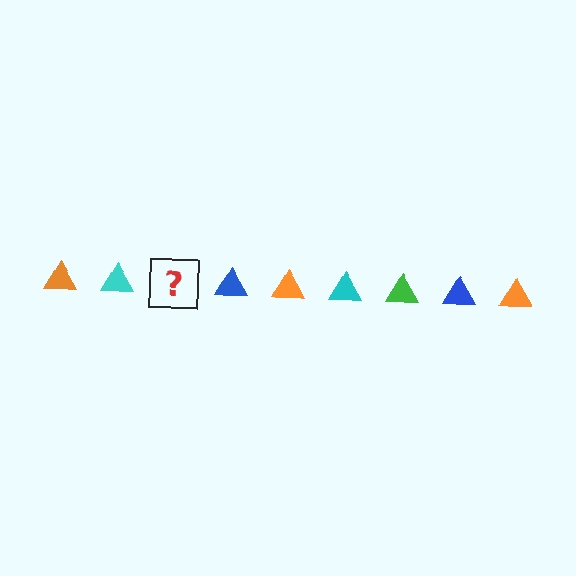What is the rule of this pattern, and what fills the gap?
The rule is that the pattern cycles through orange, cyan, green, blue triangles. The gap should be filled with a green triangle.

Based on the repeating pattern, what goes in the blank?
The blank should be a green triangle.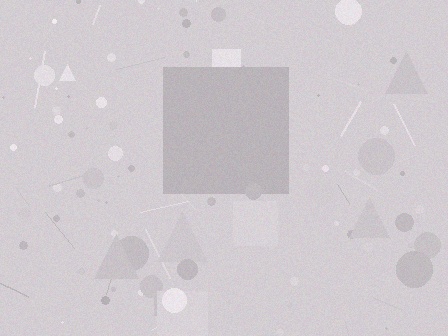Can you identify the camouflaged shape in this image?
The camouflaged shape is a square.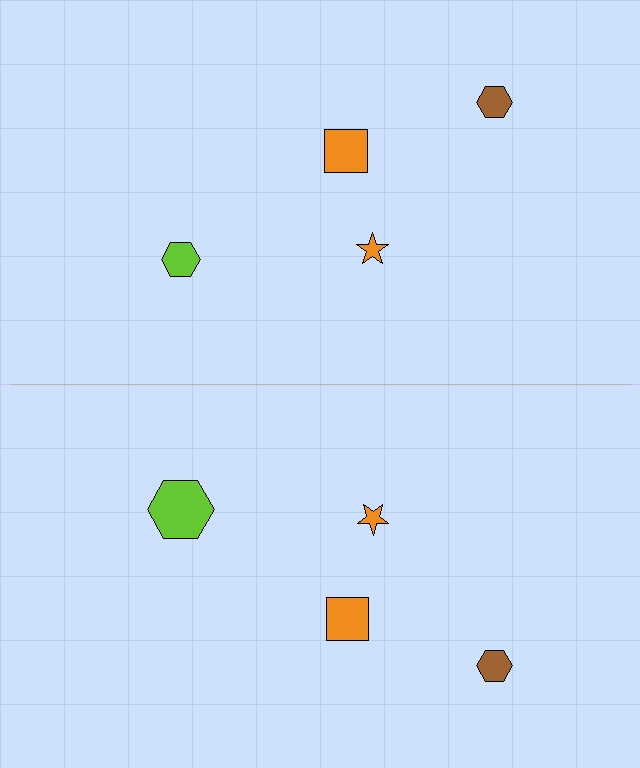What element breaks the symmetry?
The lime hexagon on the bottom side has a different size than its mirror counterpart.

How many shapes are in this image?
There are 8 shapes in this image.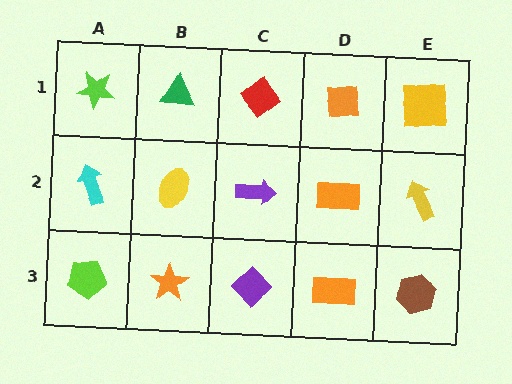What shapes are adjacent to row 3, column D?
An orange rectangle (row 2, column D), a purple diamond (row 3, column C), a brown hexagon (row 3, column E).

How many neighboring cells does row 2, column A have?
3.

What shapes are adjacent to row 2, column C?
A red diamond (row 1, column C), a purple diamond (row 3, column C), a yellow ellipse (row 2, column B), an orange rectangle (row 2, column D).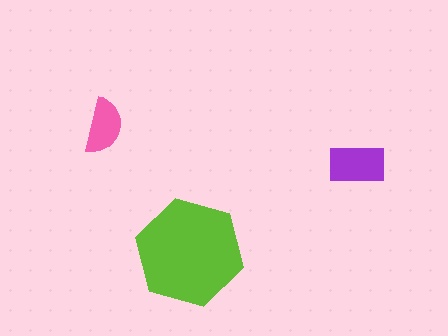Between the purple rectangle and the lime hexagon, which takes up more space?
The lime hexagon.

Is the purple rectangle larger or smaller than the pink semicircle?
Larger.